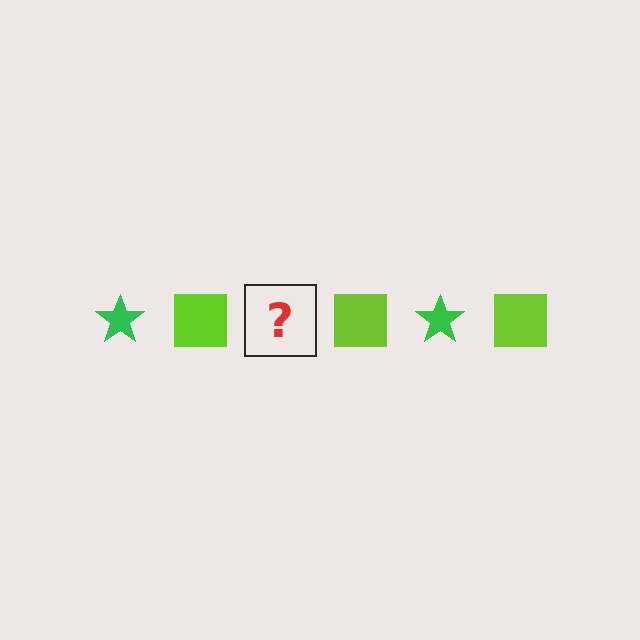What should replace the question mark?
The question mark should be replaced with a green star.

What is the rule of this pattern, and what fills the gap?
The rule is that the pattern alternates between green star and lime square. The gap should be filled with a green star.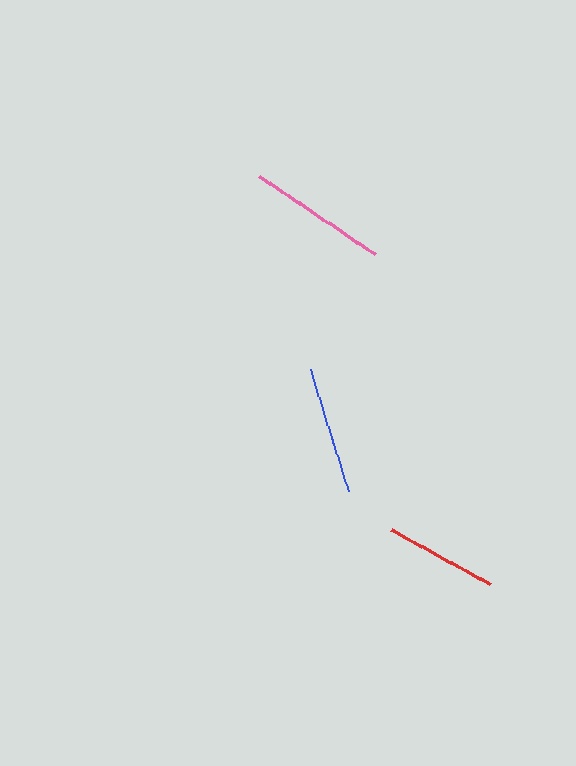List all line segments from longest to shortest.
From longest to shortest: pink, blue, red.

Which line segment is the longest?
The pink line is the longest at approximately 140 pixels.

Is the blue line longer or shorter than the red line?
The blue line is longer than the red line.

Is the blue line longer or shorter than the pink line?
The pink line is longer than the blue line.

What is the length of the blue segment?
The blue segment is approximately 128 pixels long.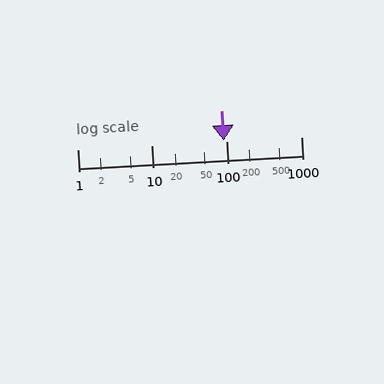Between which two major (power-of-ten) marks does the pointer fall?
The pointer is between 10 and 100.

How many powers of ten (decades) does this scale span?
The scale spans 3 decades, from 1 to 1000.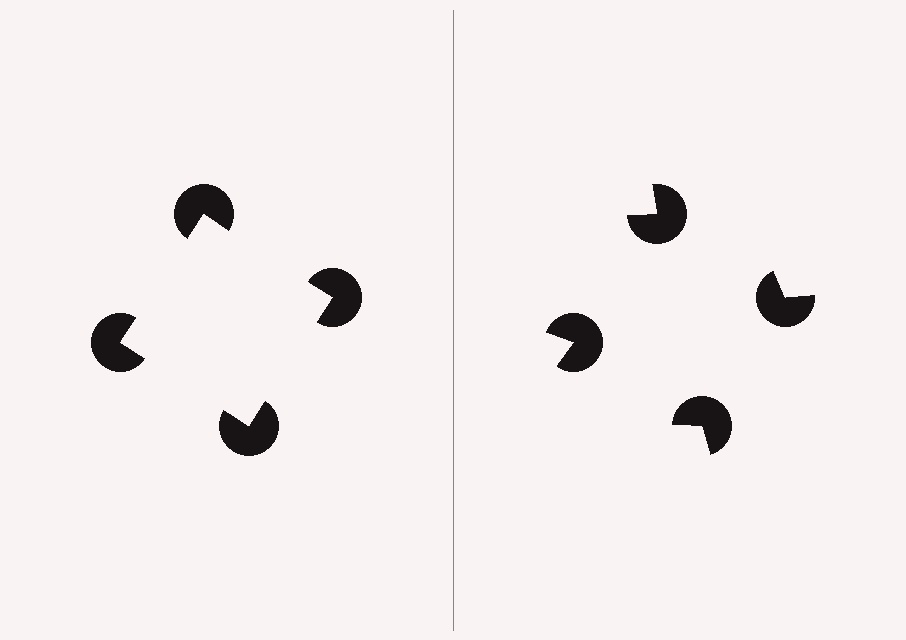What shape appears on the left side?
An illusory square.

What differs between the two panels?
The pac-man discs are positioned identically on both sides; only the wedge orientations differ. On the left they align to a square; on the right they are misaligned.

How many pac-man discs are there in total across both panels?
8 — 4 on each side.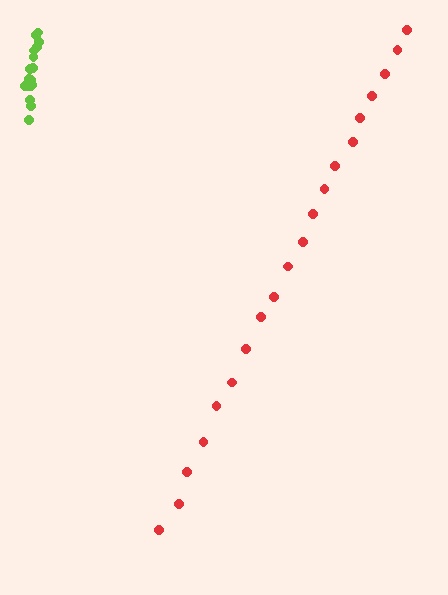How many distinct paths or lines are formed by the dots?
There are 2 distinct paths.